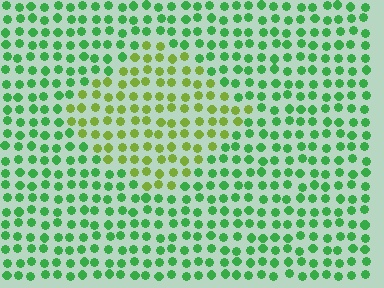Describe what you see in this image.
The image is filled with small green elements in a uniform arrangement. A diamond-shaped region is visible where the elements are tinted to a slightly different hue, forming a subtle color boundary.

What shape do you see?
I see a diamond.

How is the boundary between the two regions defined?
The boundary is defined purely by a slight shift in hue (about 42 degrees). Spacing, size, and orientation are identical on both sides.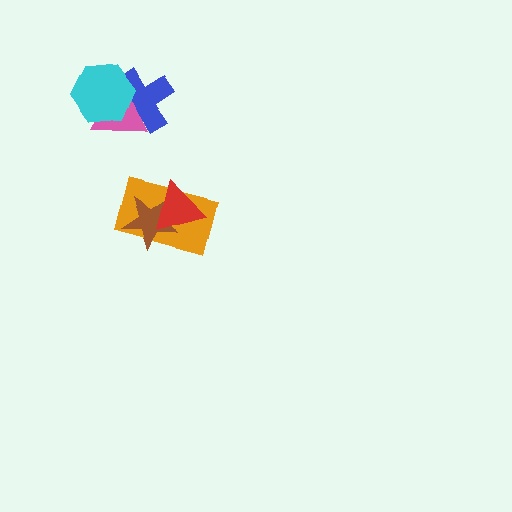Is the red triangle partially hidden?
No, no other shape covers it.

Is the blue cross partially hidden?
Yes, it is partially covered by another shape.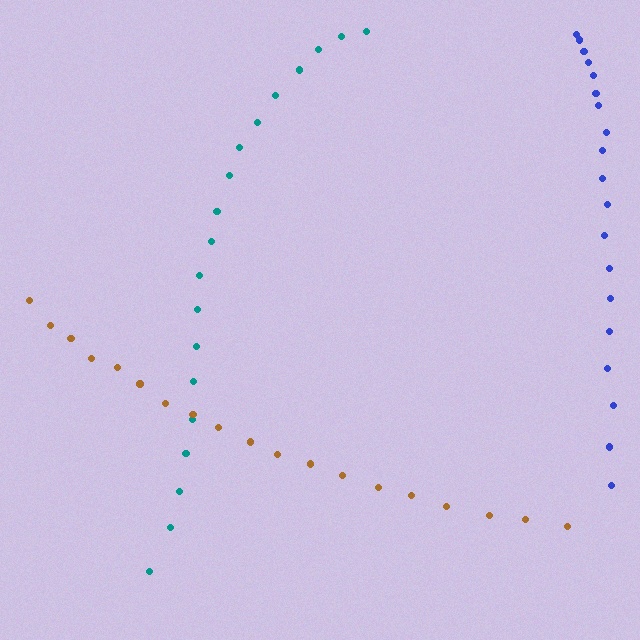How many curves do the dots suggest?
There are 3 distinct paths.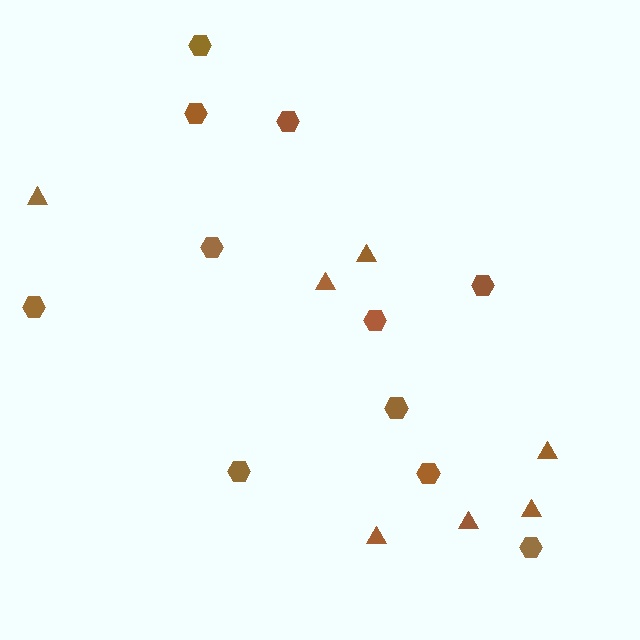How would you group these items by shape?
There are 2 groups: one group of triangles (7) and one group of hexagons (11).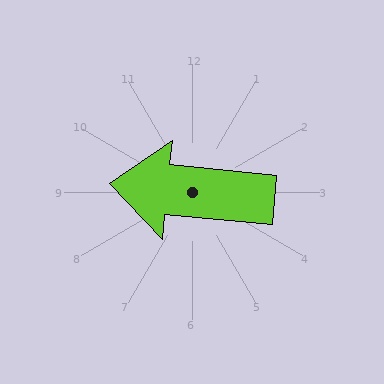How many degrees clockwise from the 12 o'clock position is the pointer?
Approximately 276 degrees.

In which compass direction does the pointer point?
West.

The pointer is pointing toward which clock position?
Roughly 9 o'clock.